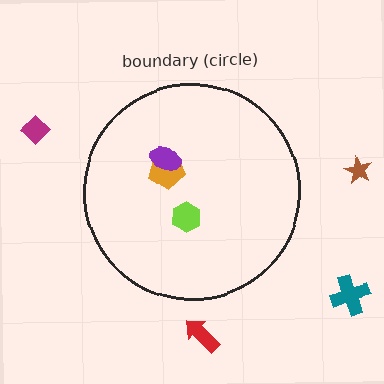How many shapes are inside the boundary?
3 inside, 4 outside.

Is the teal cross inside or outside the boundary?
Outside.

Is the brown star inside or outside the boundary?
Outside.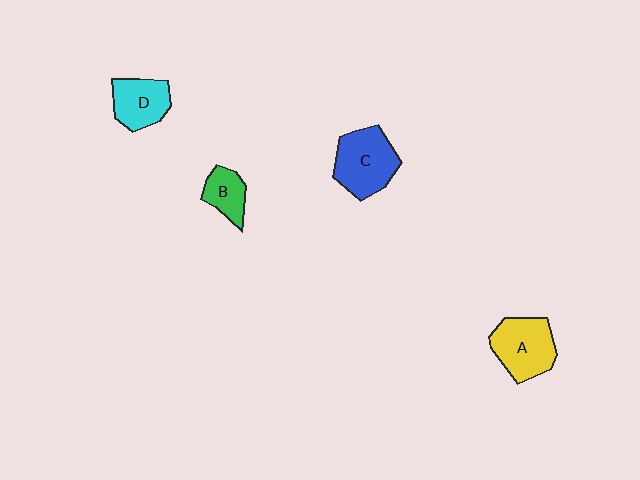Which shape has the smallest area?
Shape B (green).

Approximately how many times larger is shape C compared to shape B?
Approximately 1.9 times.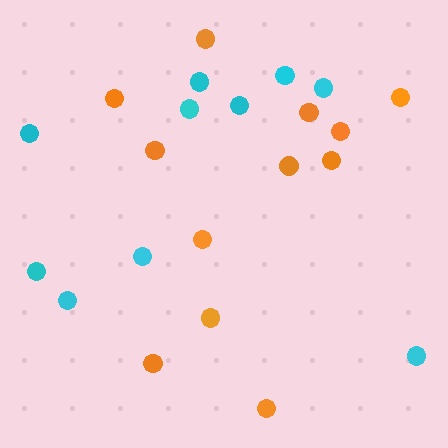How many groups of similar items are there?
There are 2 groups: one group of orange circles (12) and one group of cyan circles (10).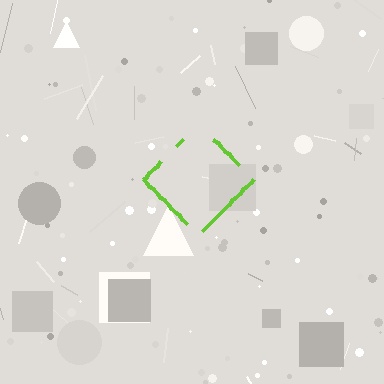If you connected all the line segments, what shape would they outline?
They would outline a diamond.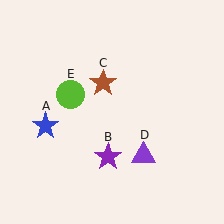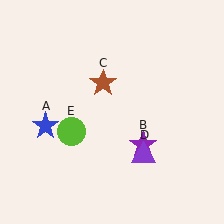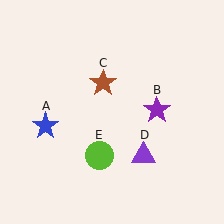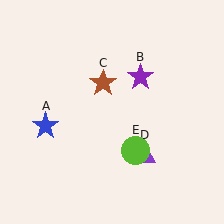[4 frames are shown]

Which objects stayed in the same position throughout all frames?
Blue star (object A) and brown star (object C) and purple triangle (object D) remained stationary.